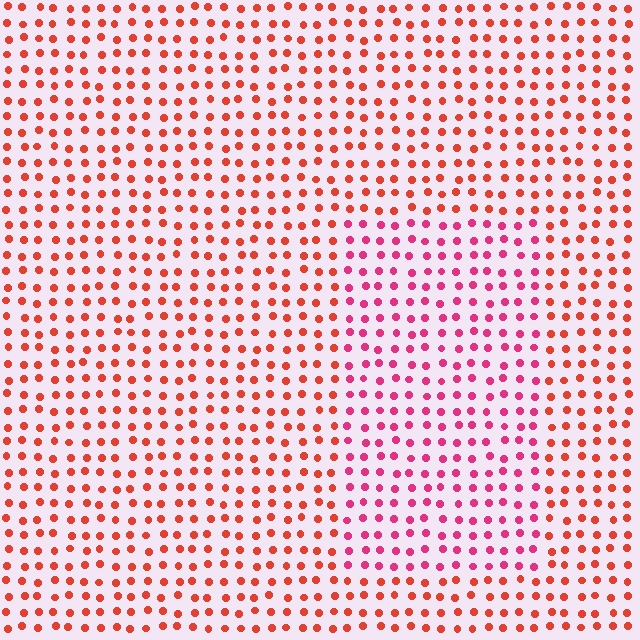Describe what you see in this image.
The image is filled with small red elements in a uniform arrangement. A rectangle-shaped region is visible where the elements are tinted to a slightly different hue, forming a subtle color boundary.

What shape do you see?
I see a rectangle.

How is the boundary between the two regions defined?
The boundary is defined purely by a slight shift in hue (about 33 degrees). Spacing, size, and orientation are identical on both sides.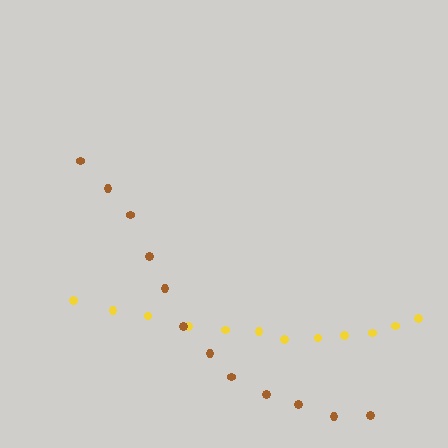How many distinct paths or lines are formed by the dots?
There are 2 distinct paths.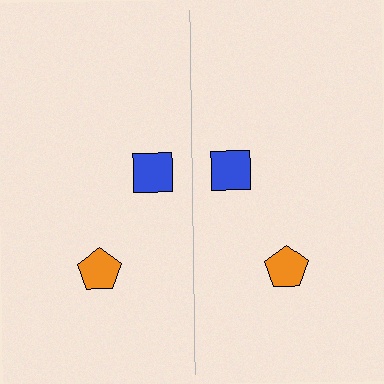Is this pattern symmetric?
Yes, this pattern has bilateral (reflection) symmetry.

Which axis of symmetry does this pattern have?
The pattern has a vertical axis of symmetry running through the center of the image.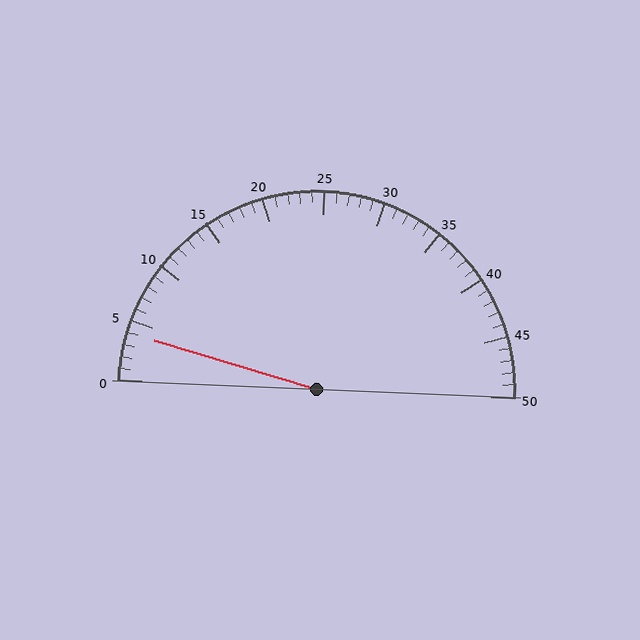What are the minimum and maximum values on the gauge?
The gauge ranges from 0 to 50.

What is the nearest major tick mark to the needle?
The nearest major tick mark is 5.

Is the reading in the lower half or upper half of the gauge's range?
The reading is in the lower half of the range (0 to 50).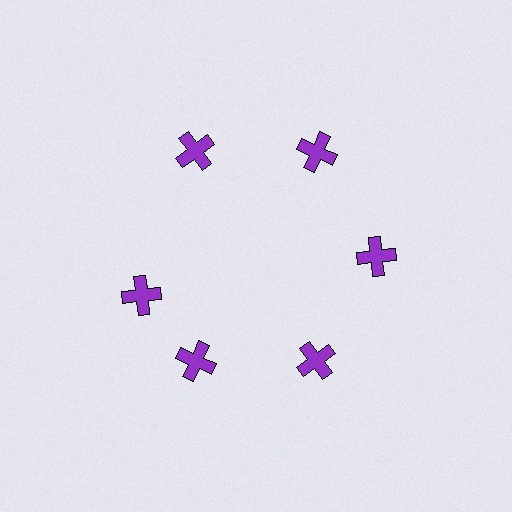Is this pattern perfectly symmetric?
No. The 6 purple crosses are arranged in a ring, but one element near the 9 o'clock position is rotated out of alignment along the ring, breaking the 6-fold rotational symmetry.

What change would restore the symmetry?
The symmetry would be restored by rotating it back into even spacing with its neighbors so that all 6 crosses sit at equal angles and equal distance from the center.